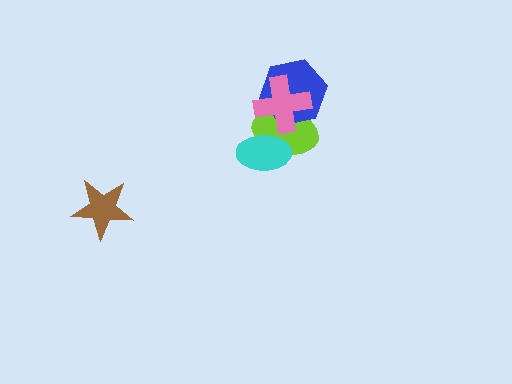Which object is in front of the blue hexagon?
The pink cross is in front of the blue hexagon.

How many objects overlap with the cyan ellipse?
1 object overlaps with the cyan ellipse.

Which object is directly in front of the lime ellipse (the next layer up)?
The blue hexagon is directly in front of the lime ellipse.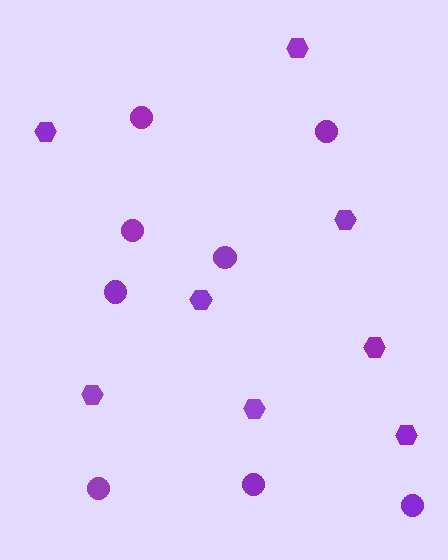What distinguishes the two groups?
There are 2 groups: one group of hexagons (8) and one group of circles (8).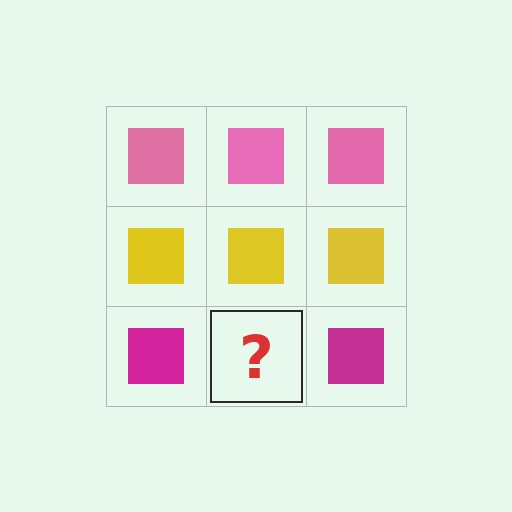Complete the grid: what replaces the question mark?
The question mark should be replaced with a magenta square.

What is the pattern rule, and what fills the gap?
The rule is that each row has a consistent color. The gap should be filled with a magenta square.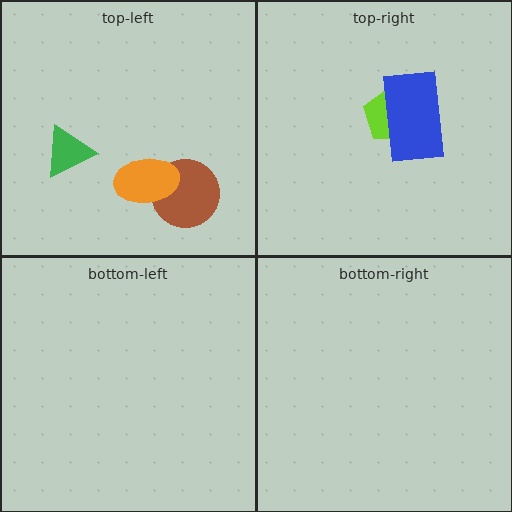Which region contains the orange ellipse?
The top-left region.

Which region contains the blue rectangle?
The top-right region.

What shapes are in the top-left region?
The brown circle, the orange ellipse, the green triangle.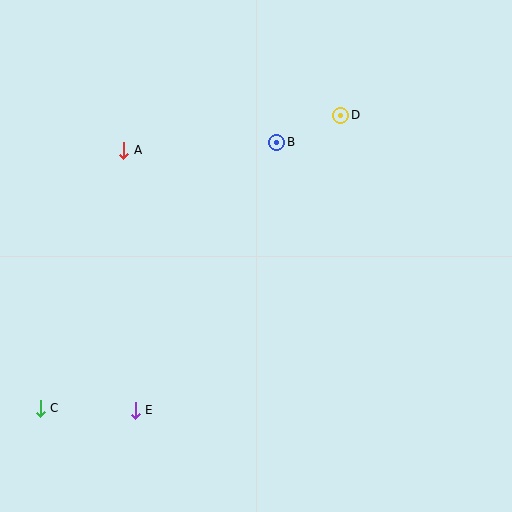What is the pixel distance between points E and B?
The distance between E and B is 303 pixels.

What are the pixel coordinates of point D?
Point D is at (341, 115).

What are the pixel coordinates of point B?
Point B is at (277, 142).